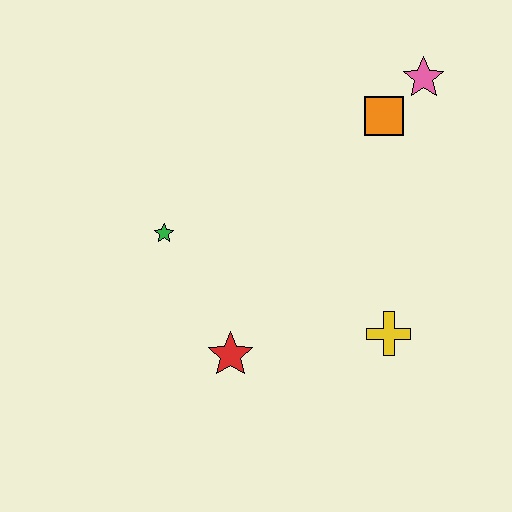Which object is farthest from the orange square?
The red star is farthest from the orange square.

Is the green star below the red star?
No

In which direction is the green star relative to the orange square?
The green star is to the left of the orange square.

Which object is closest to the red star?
The green star is closest to the red star.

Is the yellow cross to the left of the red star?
No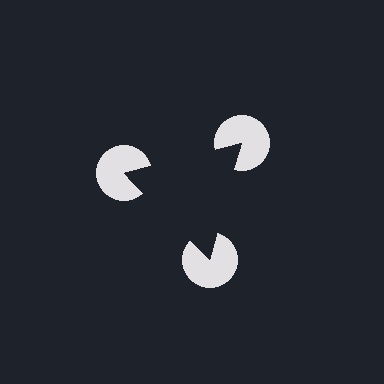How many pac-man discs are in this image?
There are 3 — one at each vertex of the illusory triangle.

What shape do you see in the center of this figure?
An illusory triangle — its edges are inferred from the aligned wedge cuts in the pac-man discs, not physically drawn.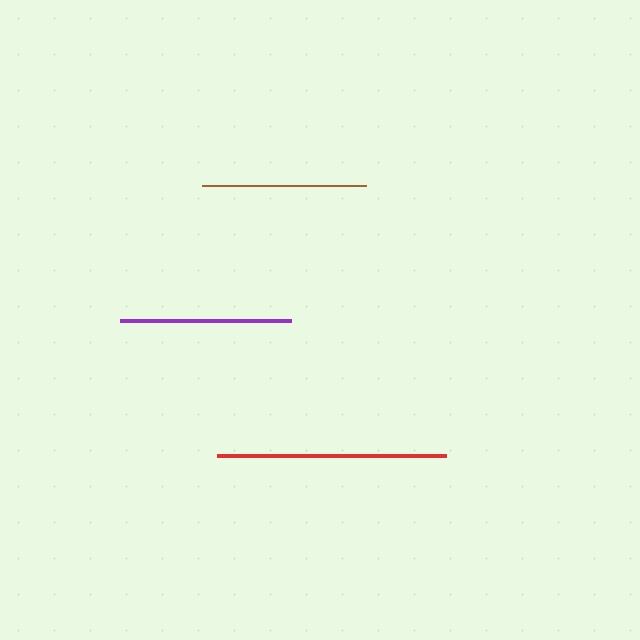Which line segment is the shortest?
The brown line is the shortest at approximately 164 pixels.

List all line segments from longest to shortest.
From longest to shortest: red, purple, brown.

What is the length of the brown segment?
The brown segment is approximately 164 pixels long.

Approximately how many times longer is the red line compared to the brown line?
The red line is approximately 1.4 times the length of the brown line.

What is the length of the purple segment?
The purple segment is approximately 171 pixels long.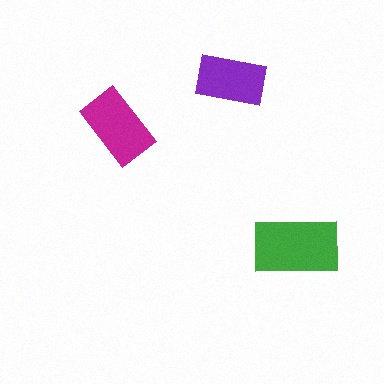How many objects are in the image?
There are 3 objects in the image.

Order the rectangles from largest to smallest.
the green one, the magenta one, the purple one.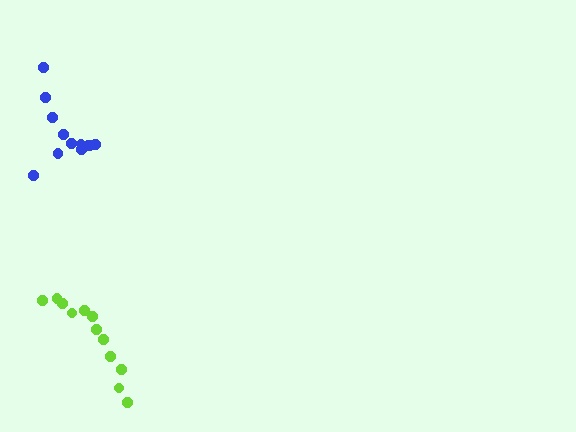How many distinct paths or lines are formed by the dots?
There are 2 distinct paths.